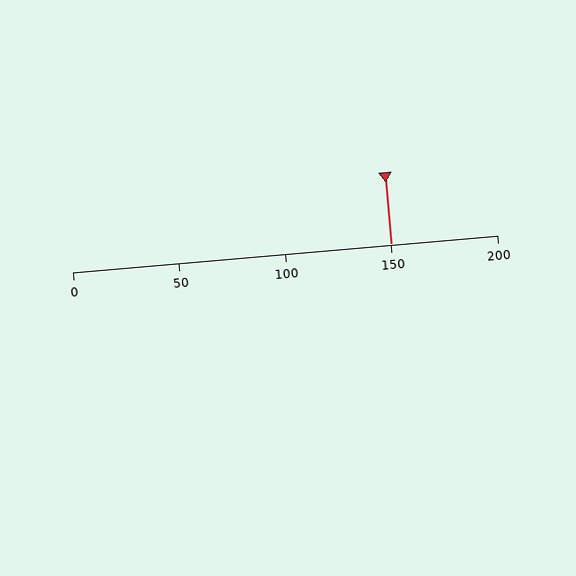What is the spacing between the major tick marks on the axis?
The major ticks are spaced 50 apart.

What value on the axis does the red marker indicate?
The marker indicates approximately 150.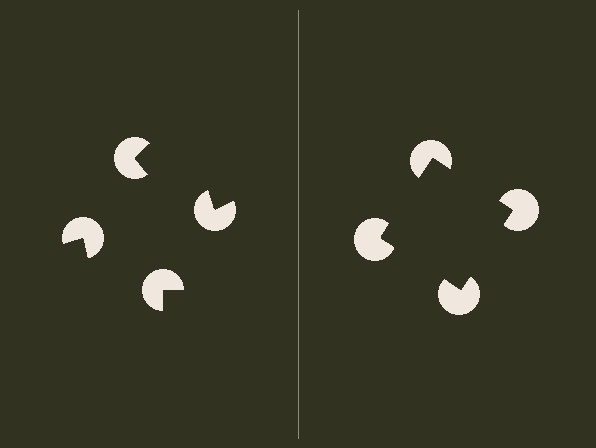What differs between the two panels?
The pac-man discs are positioned identically on both sides; only the wedge orientations differ. On the right they align to a square; on the left they are misaligned.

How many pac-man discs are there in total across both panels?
8 — 4 on each side.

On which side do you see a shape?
An illusory square appears on the right side. On the left side the wedge cuts are rotated, so no coherent shape forms.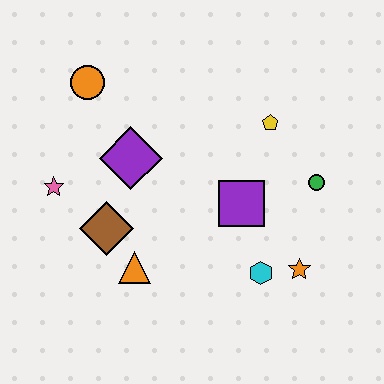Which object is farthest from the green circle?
The pink star is farthest from the green circle.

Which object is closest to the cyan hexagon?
The orange star is closest to the cyan hexagon.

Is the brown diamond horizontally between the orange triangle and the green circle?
No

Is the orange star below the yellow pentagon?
Yes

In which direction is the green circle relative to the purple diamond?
The green circle is to the right of the purple diamond.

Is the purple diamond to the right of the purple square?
No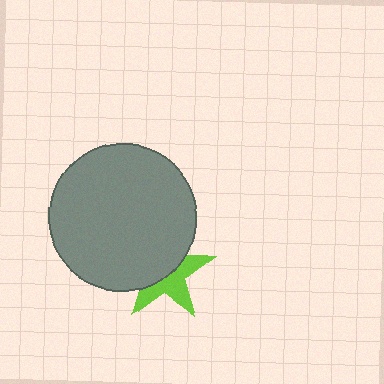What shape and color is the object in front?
The object in front is a gray circle.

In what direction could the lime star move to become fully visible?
The lime star could move toward the lower-right. That would shift it out from behind the gray circle entirely.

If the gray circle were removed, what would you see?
You would see the complete lime star.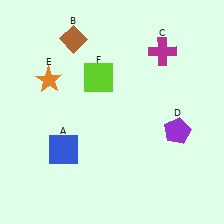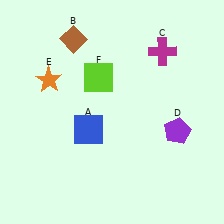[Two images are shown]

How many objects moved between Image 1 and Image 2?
1 object moved between the two images.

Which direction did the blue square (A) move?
The blue square (A) moved right.